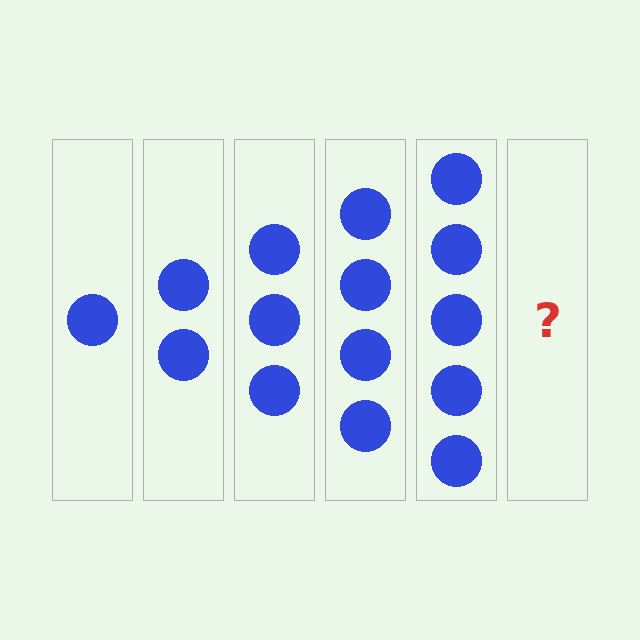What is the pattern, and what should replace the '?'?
The pattern is that each step adds one more circle. The '?' should be 6 circles.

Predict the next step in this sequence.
The next step is 6 circles.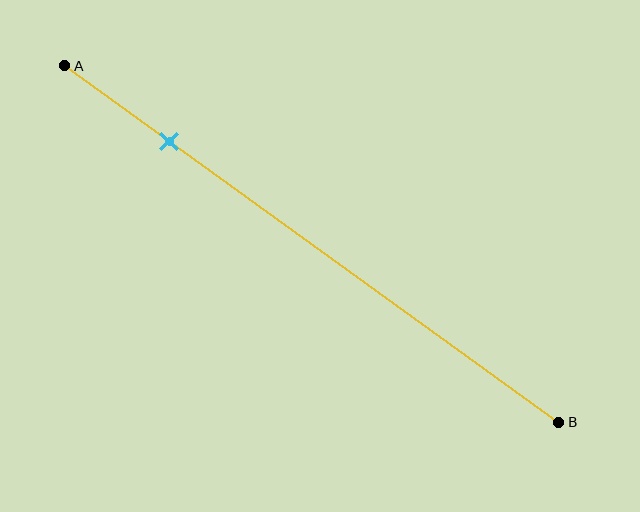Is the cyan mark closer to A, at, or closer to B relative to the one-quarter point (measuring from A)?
The cyan mark is closer to point A than the one-quarter point of segment AB.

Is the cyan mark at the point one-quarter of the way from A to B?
No, the mark is at about 20% from A, not at the 25% one-quarter point.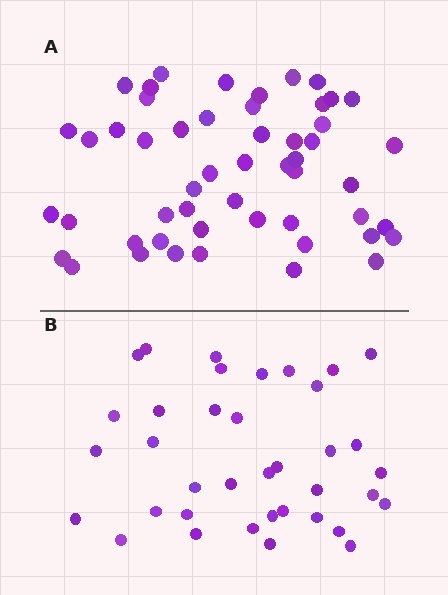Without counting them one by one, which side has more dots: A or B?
Region A (the top region) has more dots.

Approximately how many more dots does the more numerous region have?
Region A has approximately 15 more dots than region B.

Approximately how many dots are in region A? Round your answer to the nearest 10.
About 50 dots. (The exact count is 52, which rounds to 50.)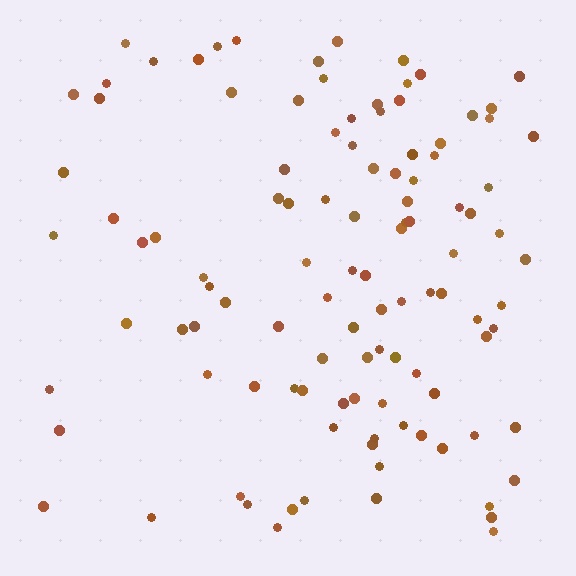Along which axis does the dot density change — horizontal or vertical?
Horizontal.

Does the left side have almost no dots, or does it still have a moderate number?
Still a moderate number, just noticeably fewer than the right.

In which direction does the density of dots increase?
From left to right, with the right side densest.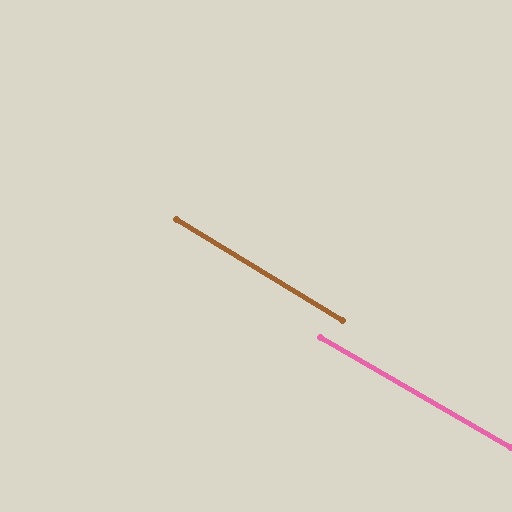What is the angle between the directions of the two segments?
Approximately 1 degree.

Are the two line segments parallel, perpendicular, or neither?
Parallel — their directions differ by only 1.3°.